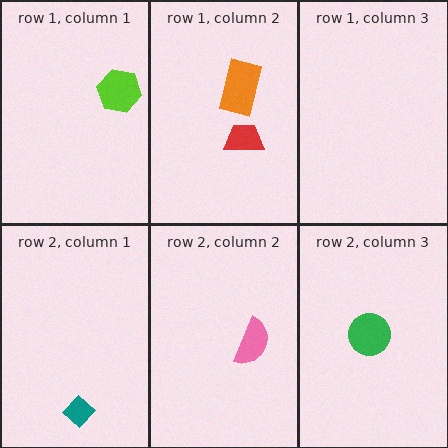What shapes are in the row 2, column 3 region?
The green circle.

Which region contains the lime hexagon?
The row 1, column 1 region.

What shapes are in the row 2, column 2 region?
The pink semicircle.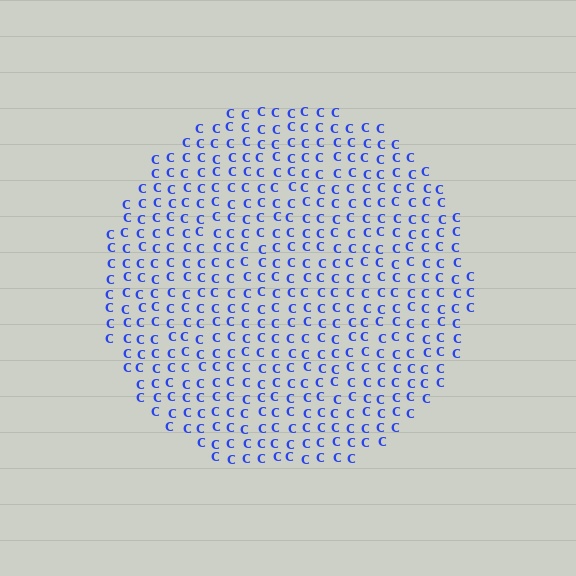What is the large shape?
The large shape is a circle.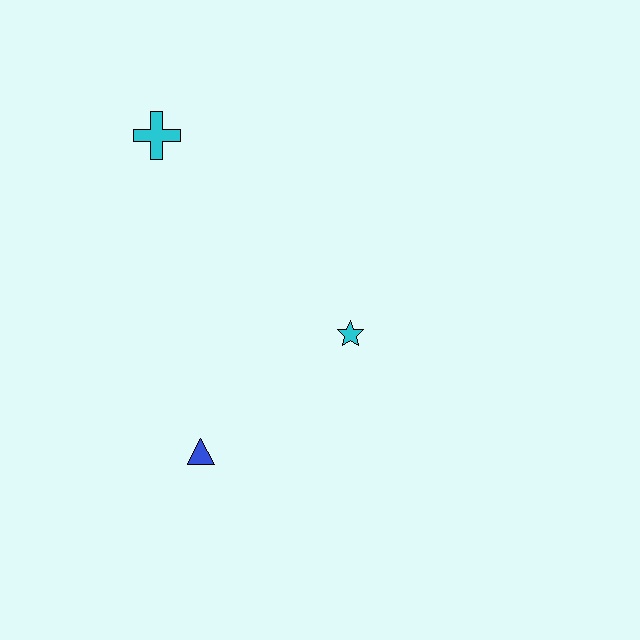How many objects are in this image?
There are 3 objects.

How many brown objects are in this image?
There are no brown objects.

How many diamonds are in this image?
There are no diamonds.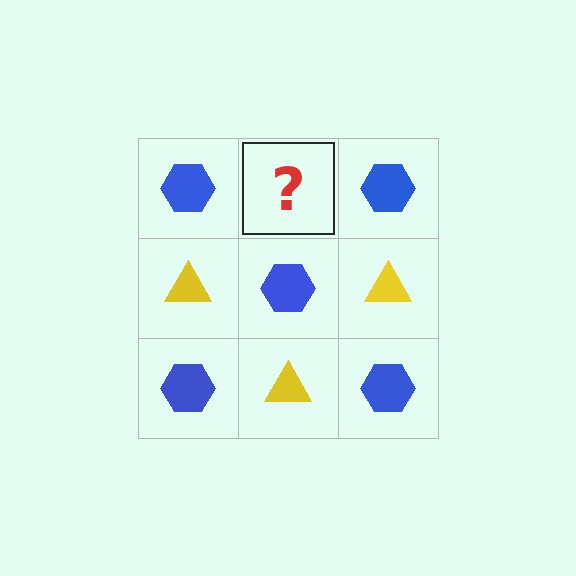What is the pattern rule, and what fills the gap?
The rule is that it alternates blue hexagon and yellow triangle in a checkerboard pattern. The gap should be filled with a yellow triangle.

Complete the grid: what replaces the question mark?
The question mark should be replaced with a yellow triangle.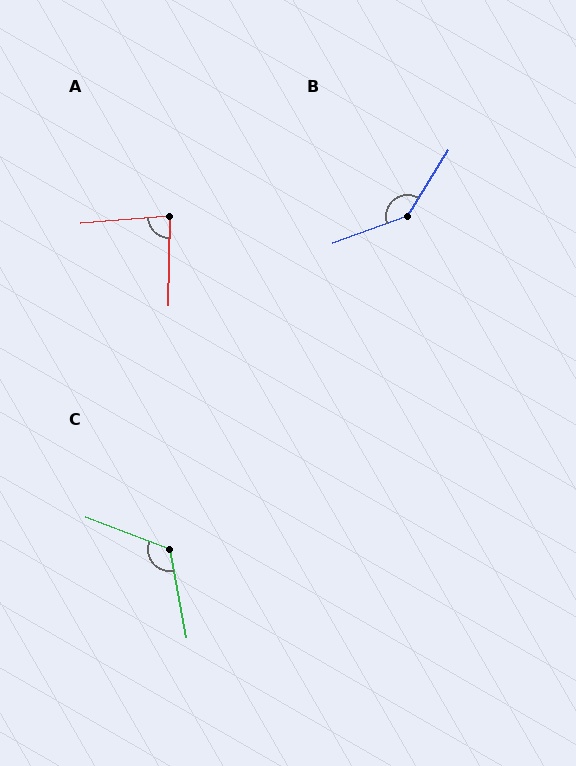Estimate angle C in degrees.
Approximately 122 degrees.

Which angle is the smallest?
A, at approximately 85 degrees.